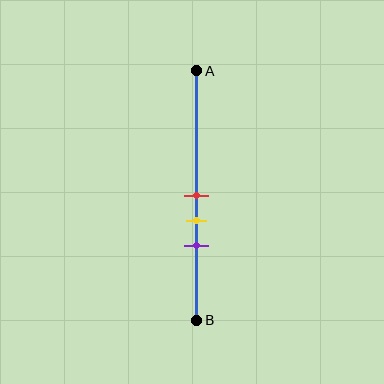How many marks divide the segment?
There are 3 marks dividing the segment.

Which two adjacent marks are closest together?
The red and yellow marks are the closest adjacent pair.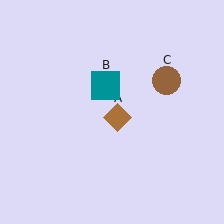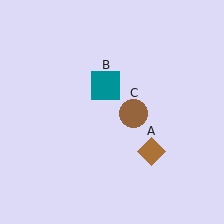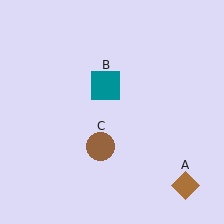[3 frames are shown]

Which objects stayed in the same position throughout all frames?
Teal square (object B) remained stationary.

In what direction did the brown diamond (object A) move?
The brown diamond (object A) moved down and to the right.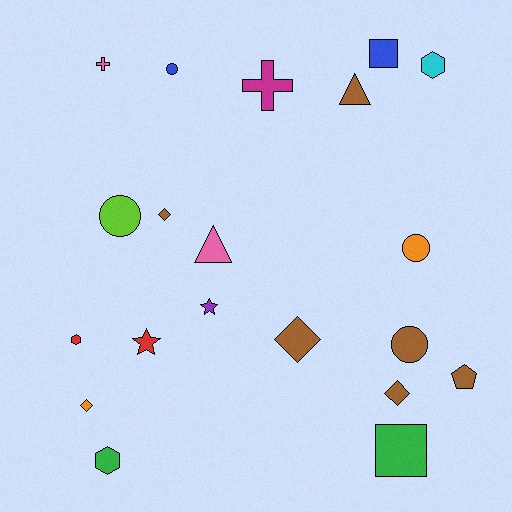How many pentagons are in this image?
There is 1 pentagon.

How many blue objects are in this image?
There are 2 blue objects.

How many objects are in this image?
There are 20 objects.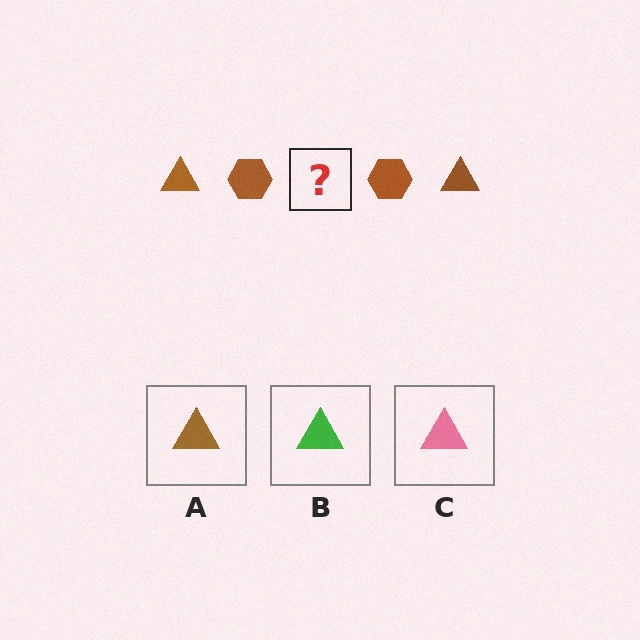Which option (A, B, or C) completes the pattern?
A.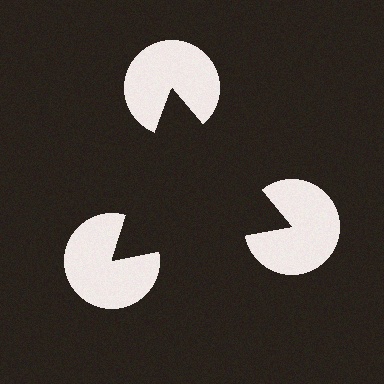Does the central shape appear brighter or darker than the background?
It typically appears slightly darker than the background, even though no actual brightness change is drawn.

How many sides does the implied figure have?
3 sides.